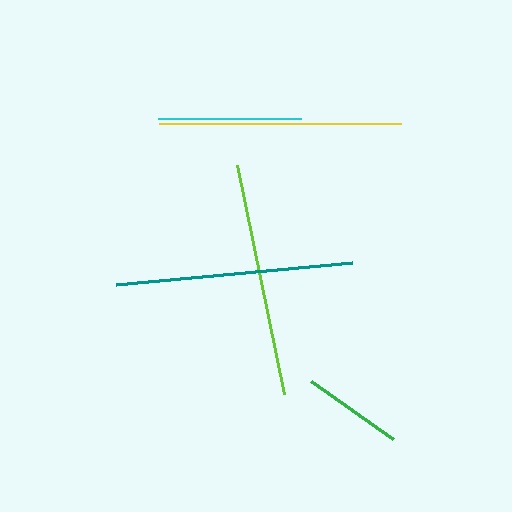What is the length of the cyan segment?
The cyan segment is approximately 143 pixels long.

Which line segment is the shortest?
The green line is the shortest at approximately 100 pixels.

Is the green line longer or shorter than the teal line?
The teal line is longer than the green line.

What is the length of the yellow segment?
The yellow segment is approximately 242 pixels long.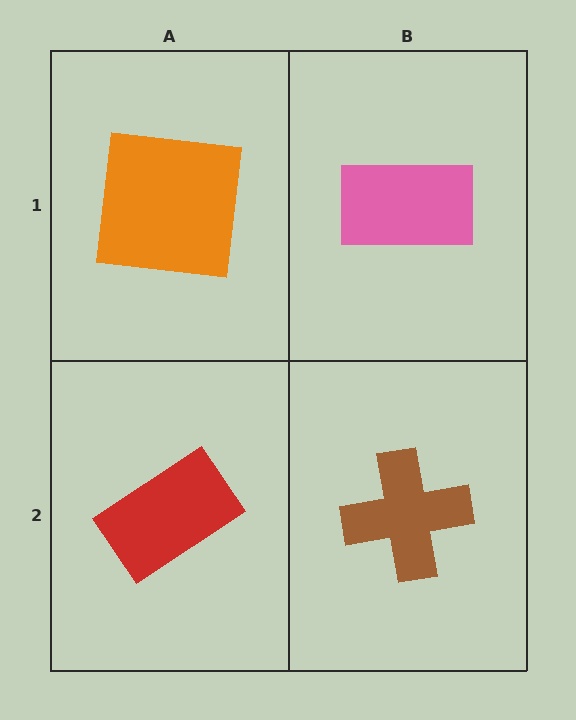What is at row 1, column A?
An orange square.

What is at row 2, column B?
A brown cross.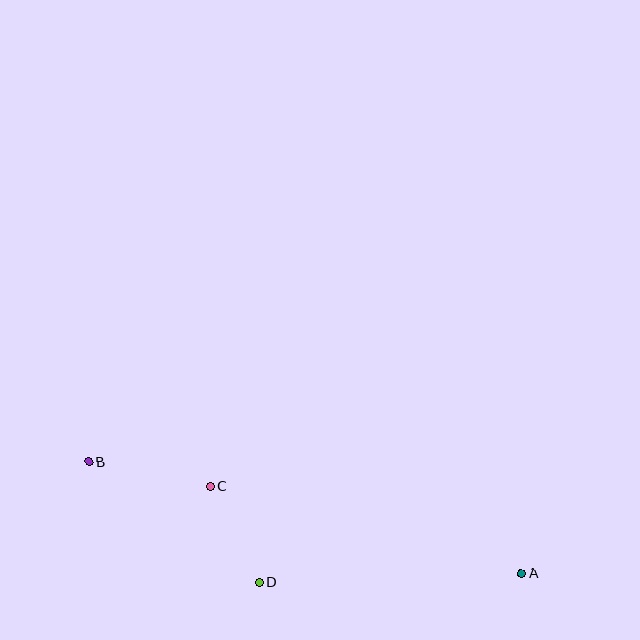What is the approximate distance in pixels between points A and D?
The distance between A and D is approximately 262 pixels.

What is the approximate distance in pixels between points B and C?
The distance between B and C is approximately 124 pixels.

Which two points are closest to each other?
Points C and D are closest to each other.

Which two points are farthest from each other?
Points A and B are farthest from each other.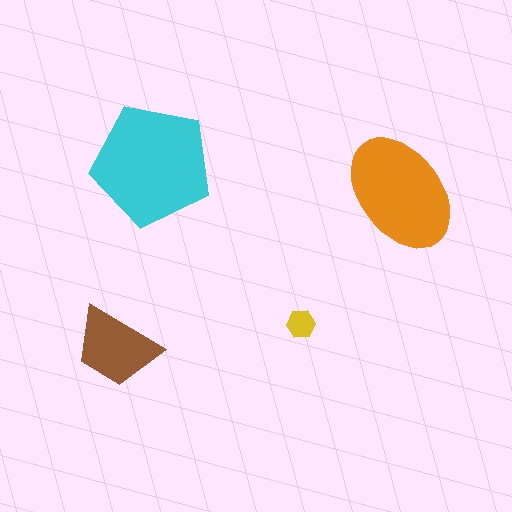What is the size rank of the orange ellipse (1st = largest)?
2nd.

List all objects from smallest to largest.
The yellow hexagon, the brown trapezoid, the orange ellipse, the cyan pentagon.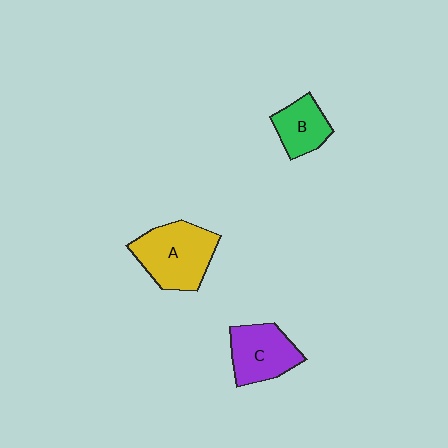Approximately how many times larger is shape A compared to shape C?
Approximately 1.3 times.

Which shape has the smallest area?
Shape B (green).